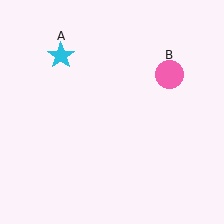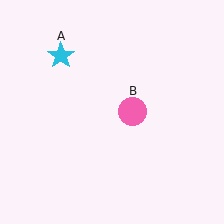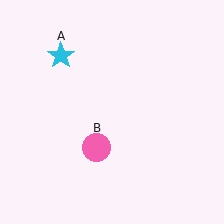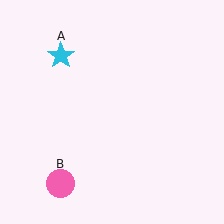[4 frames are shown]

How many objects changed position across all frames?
1 object changed position: pink circle (object B).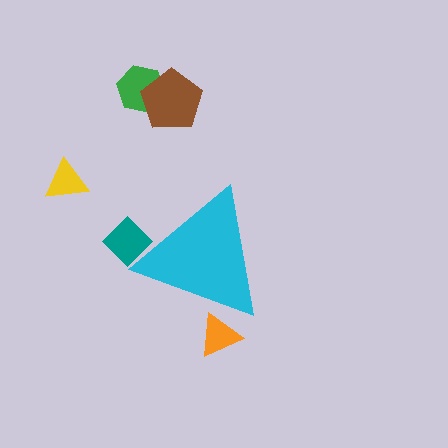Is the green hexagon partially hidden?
No, the green hexagon is fully visible.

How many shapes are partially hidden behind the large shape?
2 shapes are partially hidden.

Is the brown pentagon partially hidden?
No, the brown pentagon is fully visible.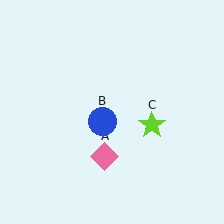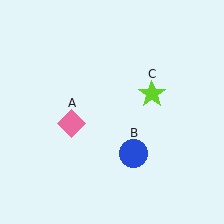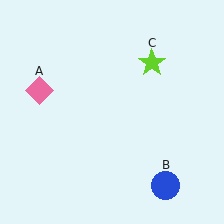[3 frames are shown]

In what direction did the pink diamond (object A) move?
The pink diamond (object A) moved up and to the left.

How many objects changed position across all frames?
3 objects changed position: pink diamond (object A), blue circle (object B), lime star (object C).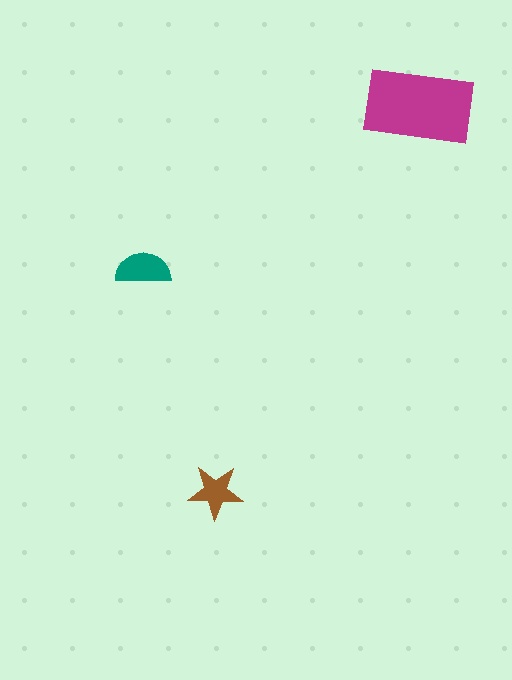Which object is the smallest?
The brown star.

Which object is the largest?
The magenta rectangle.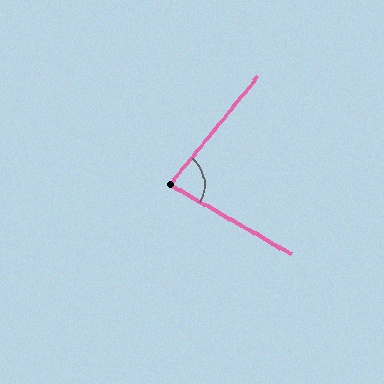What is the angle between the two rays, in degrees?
Approximately 80 degrees.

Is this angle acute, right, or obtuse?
It is acute.